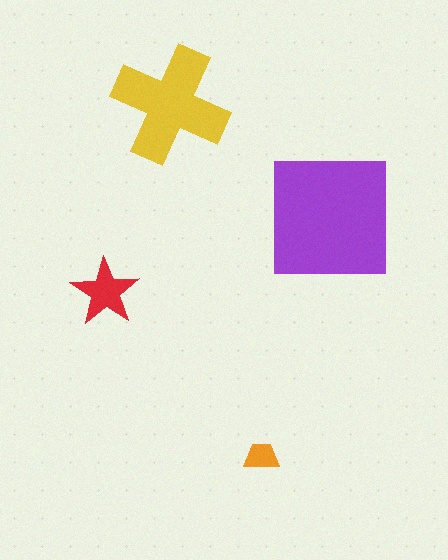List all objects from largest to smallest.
The purple square, the yellow cross, the red star, the orange trapezoid.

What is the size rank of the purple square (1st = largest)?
1st.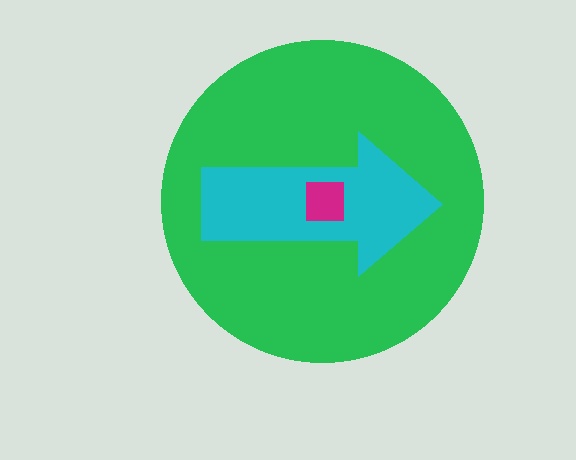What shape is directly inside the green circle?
The cyan arrow.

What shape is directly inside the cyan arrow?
The magenta square.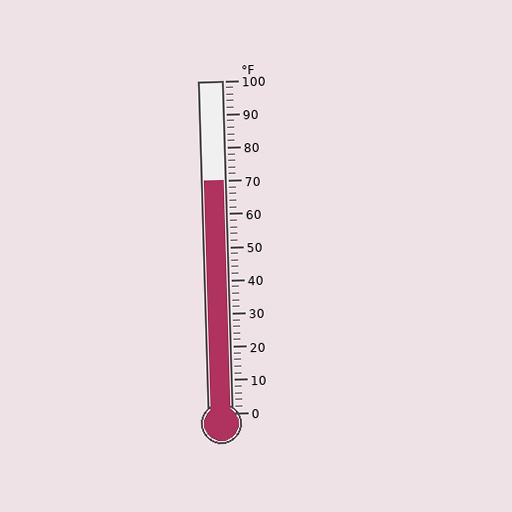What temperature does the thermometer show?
The thermometer shows approximately 70°F.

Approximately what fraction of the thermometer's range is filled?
The thermometer is filled to approximately 70% of its range.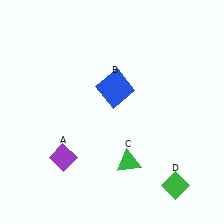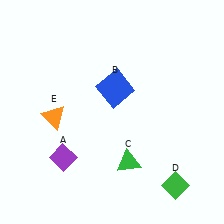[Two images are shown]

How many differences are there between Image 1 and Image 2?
There is 1 difference between the two images.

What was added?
An orange triangle (E) was added in Image 2.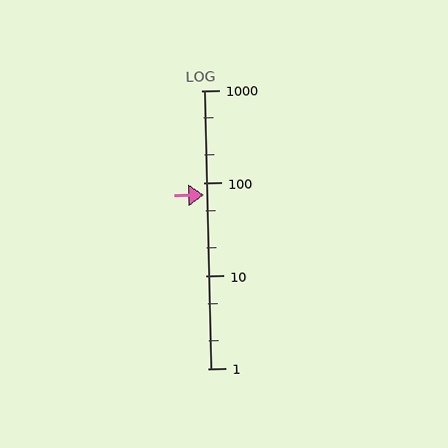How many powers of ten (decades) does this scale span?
The scale spans 3 decades, from 1 to 1000.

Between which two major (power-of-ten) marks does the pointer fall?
The pointer is between 10 and 100.